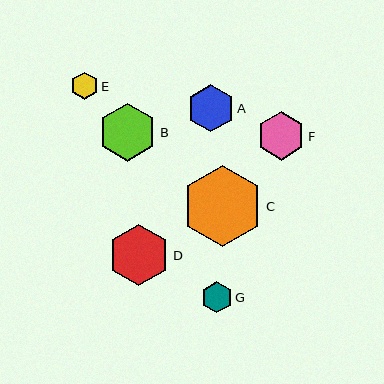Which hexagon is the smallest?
Hexagon E is the smallest with a size of approximately 27 pixels.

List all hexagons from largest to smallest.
From largest to smallest: C, D, B, F, A, G, E.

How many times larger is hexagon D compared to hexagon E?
Hexagon D is approximately 2.2 times the size of hexagon E.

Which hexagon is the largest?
Hexagon C is the largest with a size of approximately 82 pixels.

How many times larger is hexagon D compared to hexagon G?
Hexagon D is approximately 2.0 times the size of hexagon G.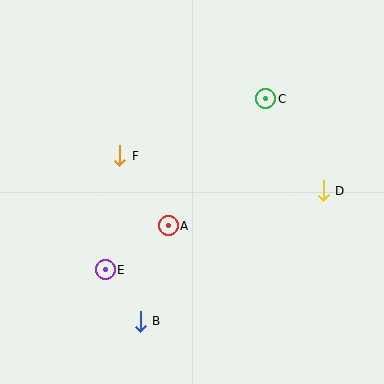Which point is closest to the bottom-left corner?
Point B is closest to the bottom-left corner.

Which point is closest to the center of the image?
Point A at (168, 226) is closest to the center.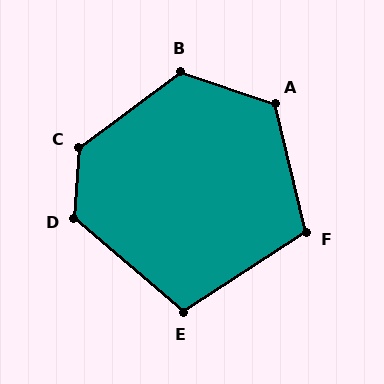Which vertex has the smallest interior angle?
E, at approximately 106 degrees.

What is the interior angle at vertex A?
Approximately 123 degrees (obtuse).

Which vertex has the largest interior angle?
C, at approximately 131 degrees.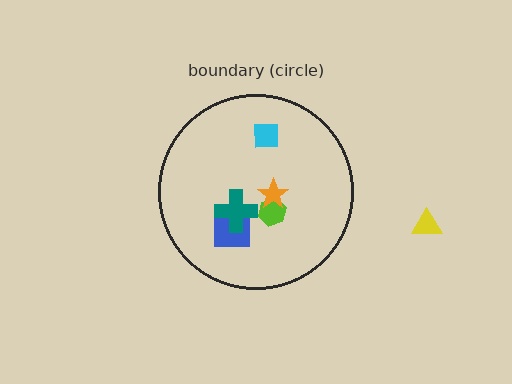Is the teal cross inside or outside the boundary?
Inside.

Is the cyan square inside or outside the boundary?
Inside.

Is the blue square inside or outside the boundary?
Inside.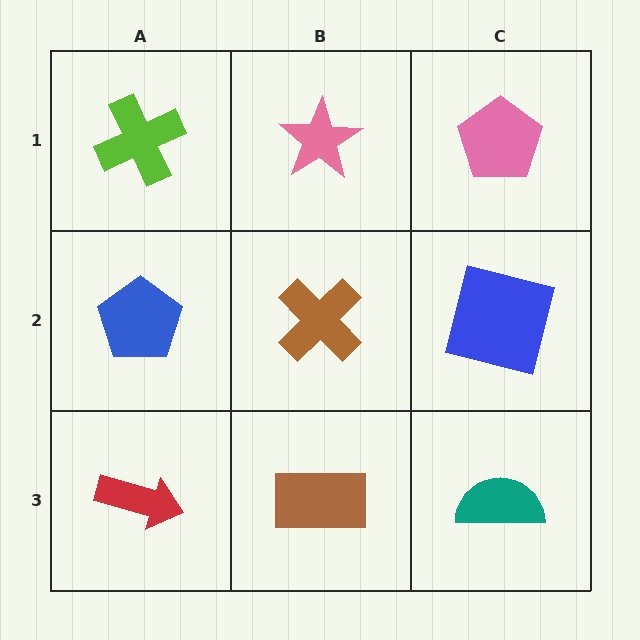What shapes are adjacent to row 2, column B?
A pink star (row 1, column B), a brown rectangle (row 3, column B), a blue pentagon (row 2, column A), a blue square (row 2, column C).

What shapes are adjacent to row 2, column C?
A pink pentagon (row 1, column C), a teal semicircle (row 3, column C), a brown cross (row 2, column B).